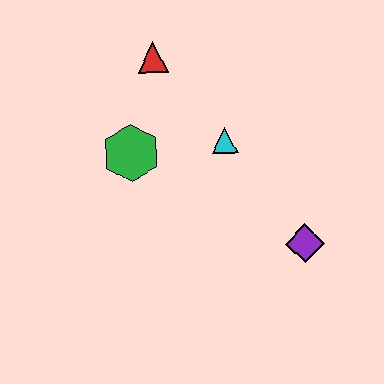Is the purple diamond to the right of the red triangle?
Yes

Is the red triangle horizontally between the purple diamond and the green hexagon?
Yes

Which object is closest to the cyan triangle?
The green hexagon is closest to the cyan triangle.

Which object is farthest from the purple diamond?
The red triangle is farthest from the purple diamond.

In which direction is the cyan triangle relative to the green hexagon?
The cyan triangle is to the right of the green hexagon.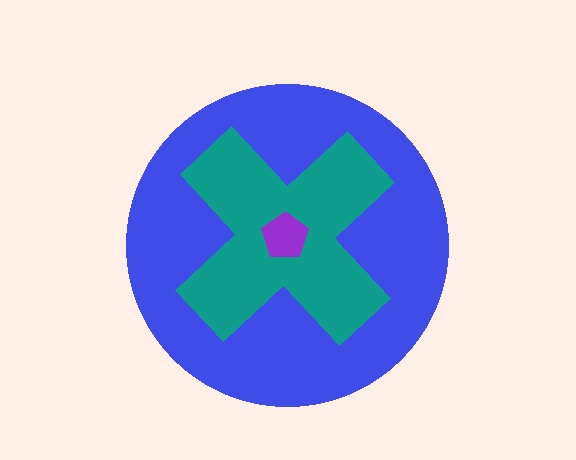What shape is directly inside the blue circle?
The teal cross.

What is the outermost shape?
The blue circle.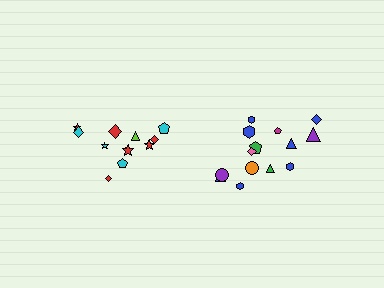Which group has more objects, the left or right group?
The right group.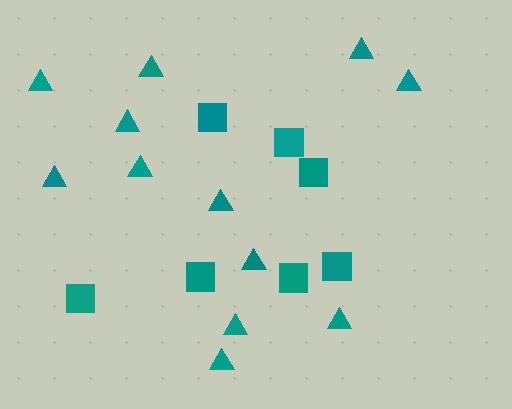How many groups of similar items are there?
There are 2 groups: one group of triangles (12) and one group of squares (7).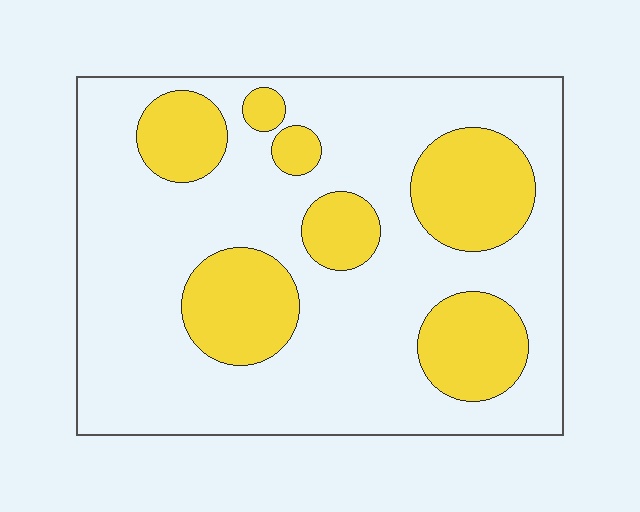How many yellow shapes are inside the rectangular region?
7.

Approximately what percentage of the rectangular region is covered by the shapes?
Approximately 30%.